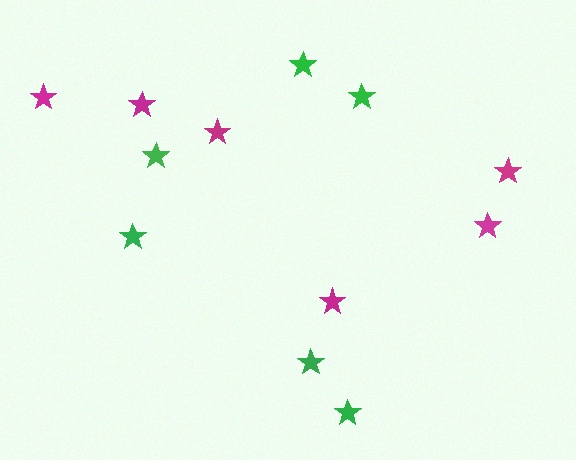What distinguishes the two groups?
There are 2 groups: one group of magenta stars (6) and one group of green stars (6).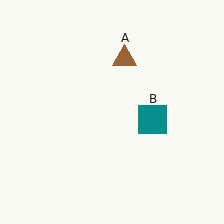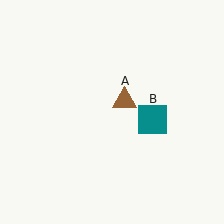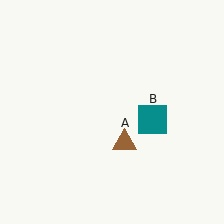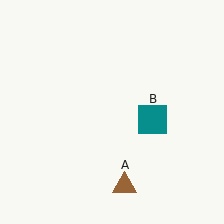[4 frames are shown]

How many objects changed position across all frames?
1 object changed position: brown triangle (object A).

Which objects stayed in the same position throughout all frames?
Teal square (object B) remained stationary.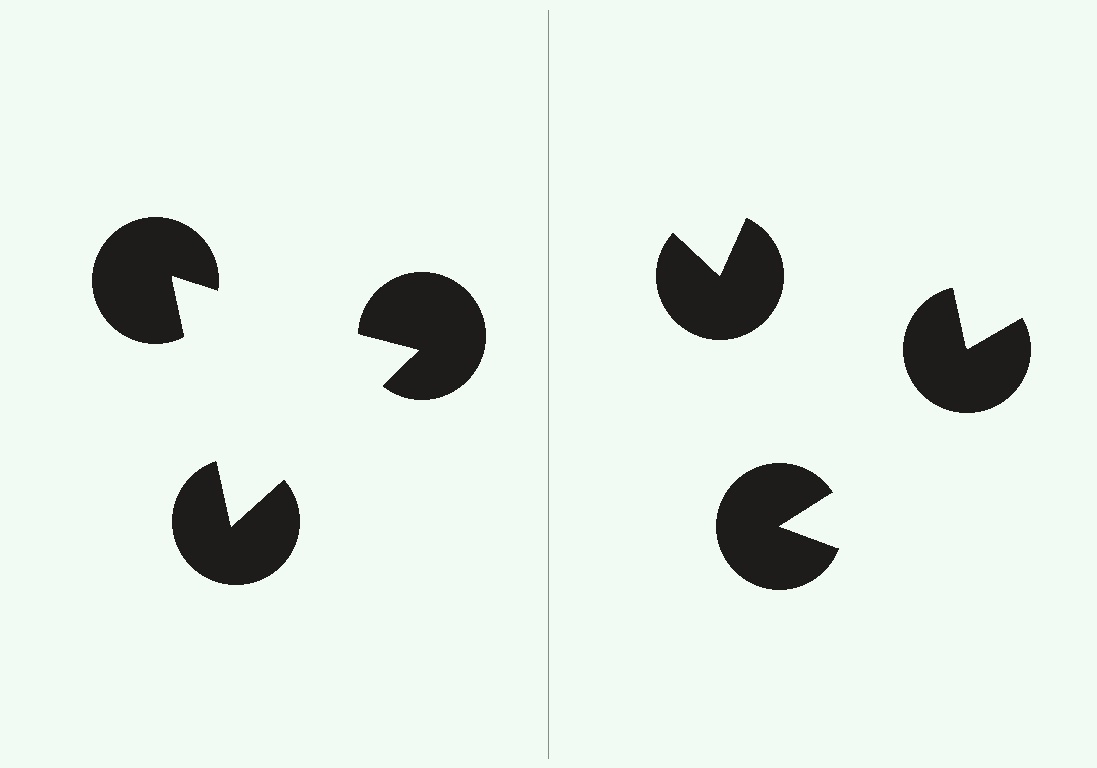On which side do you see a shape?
An illusory triangle appears on the left side. On the right side the wedge cuts are rotated, so no coherent shape forms.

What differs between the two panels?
The pac-man discs are positioned identically on both sides; only the wedge orientations differ. On the left they align to a triangle; on the right they are misaligned.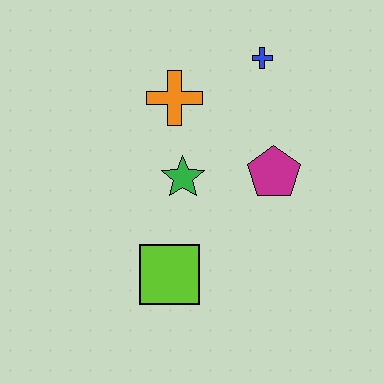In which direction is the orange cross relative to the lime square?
The orange cross is above the lime square.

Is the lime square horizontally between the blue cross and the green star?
No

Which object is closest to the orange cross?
The green star is closest to the orange cross.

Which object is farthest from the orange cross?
The lime square is farthest from the orange cross.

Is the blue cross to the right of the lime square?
Yes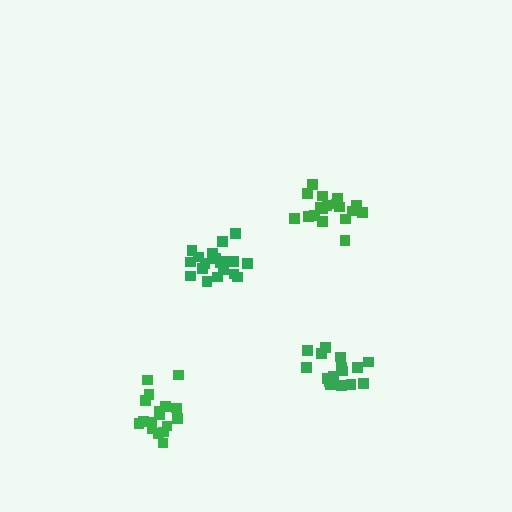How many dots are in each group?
Group 1: 18 dots, Group 2: 17 dots, Group 3: 18 dots, Group 4: 19 dots (72 total).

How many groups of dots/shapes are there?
There are 4 groups.